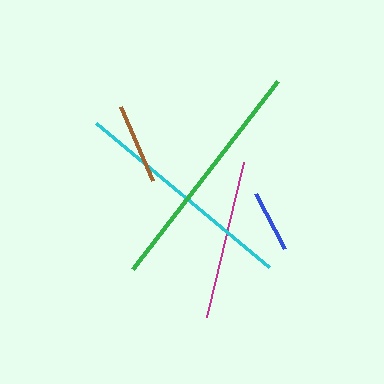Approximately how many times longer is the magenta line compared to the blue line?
The magenta line is approximately 2.6 times the length of the blue line.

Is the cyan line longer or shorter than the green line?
The green line is longer than the cyan line.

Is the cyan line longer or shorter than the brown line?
The cyan line is longer than the brown line.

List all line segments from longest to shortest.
From longest to shortest: green, cyan, magenta, brown, blue.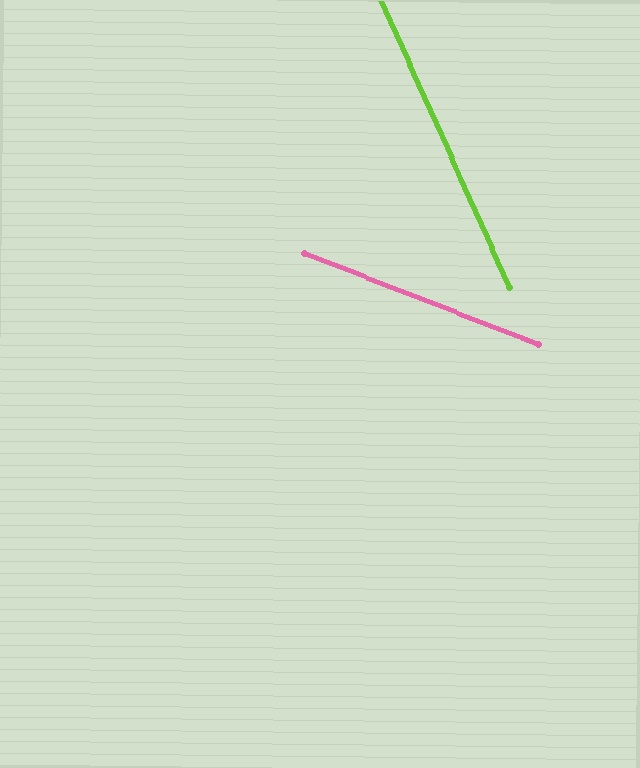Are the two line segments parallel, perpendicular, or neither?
Neither parallel nor perpendicular — they differ by about 45°.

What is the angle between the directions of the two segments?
Approximately 45 degrees.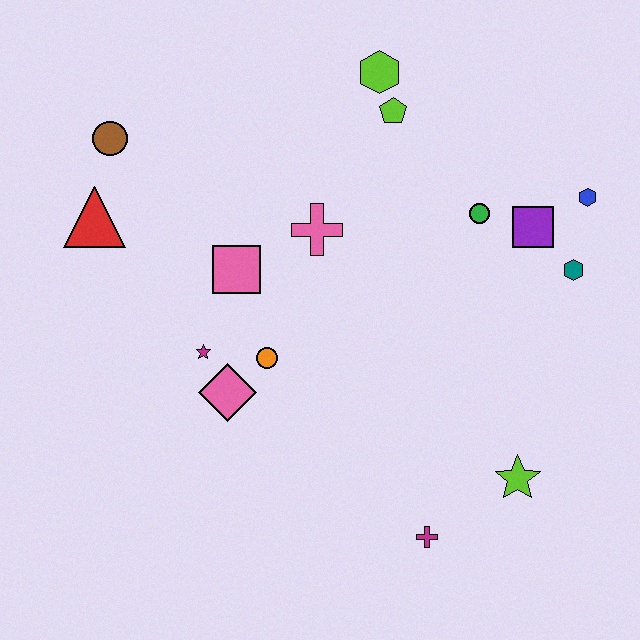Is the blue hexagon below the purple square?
No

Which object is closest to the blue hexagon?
The purple square is closest to the blue hexagon.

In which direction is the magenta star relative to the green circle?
The magenta star is to the left of the green circle.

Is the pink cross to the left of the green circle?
Yes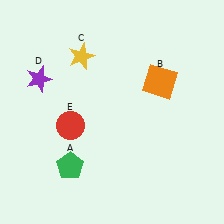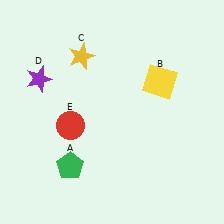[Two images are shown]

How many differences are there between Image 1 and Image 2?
There is 1 difference between the two images.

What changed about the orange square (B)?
In Image 1, B is orange. In Image 2, it changed to yellow.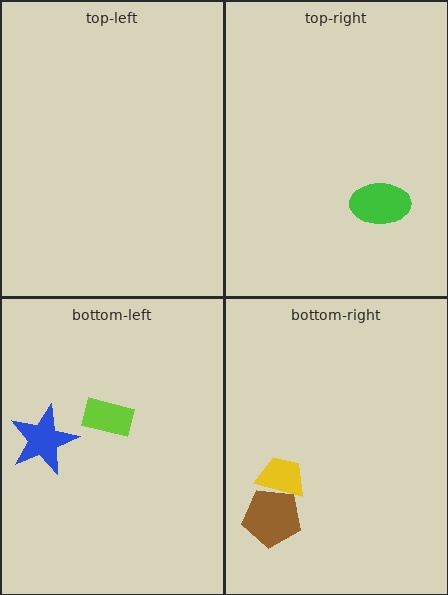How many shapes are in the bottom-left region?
2.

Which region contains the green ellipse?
The top-right region.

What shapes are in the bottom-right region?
The yellow trapezoid, the brown pentagon.